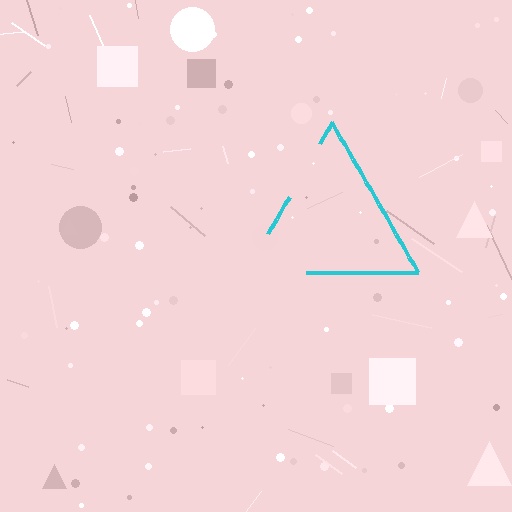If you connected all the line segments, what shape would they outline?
They would outline a triangle.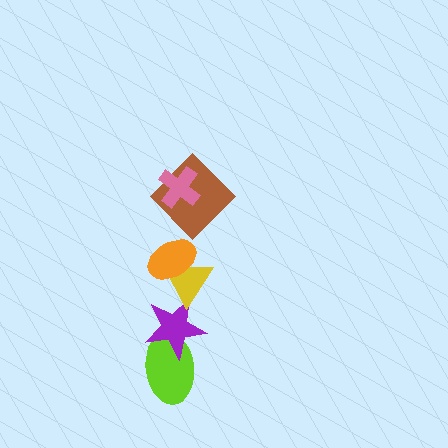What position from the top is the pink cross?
The pink cross is 1st from the top.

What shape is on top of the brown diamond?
The pink cross is on top of the brown diamond.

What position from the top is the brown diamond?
The brown diamond is 2nd from the top.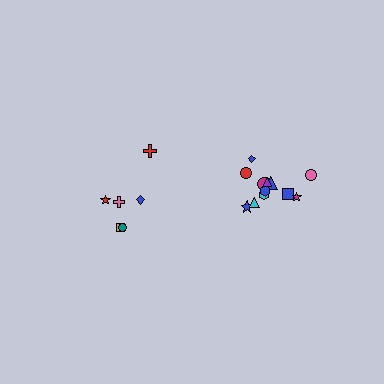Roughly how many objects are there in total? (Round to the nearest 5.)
Roughly 20 objects in total.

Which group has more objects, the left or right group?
The right group.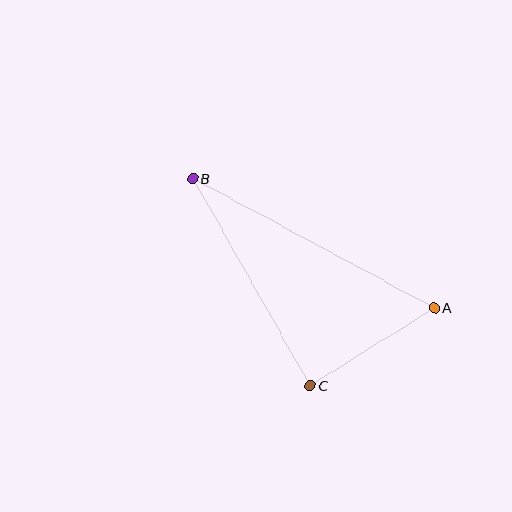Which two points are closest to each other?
Points A and C are closest to each other.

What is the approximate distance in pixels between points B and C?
The distance between B and C is approximately 238 pixels.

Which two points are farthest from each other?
Points A and B are farthest from each other.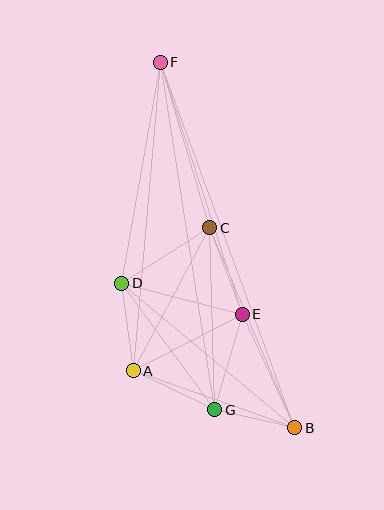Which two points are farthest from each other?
Points B and F are farthest from each other.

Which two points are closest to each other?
Points B and G are closest to each other.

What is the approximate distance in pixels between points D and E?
The distance between D and E is approximately 124 pixels.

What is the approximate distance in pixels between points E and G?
The distance between E and G is approximately 99 pixels.